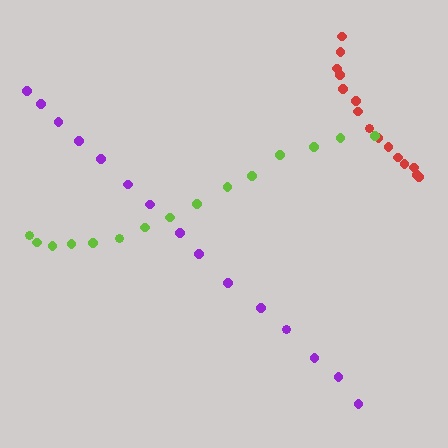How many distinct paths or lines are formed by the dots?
There are 3 distinct paths.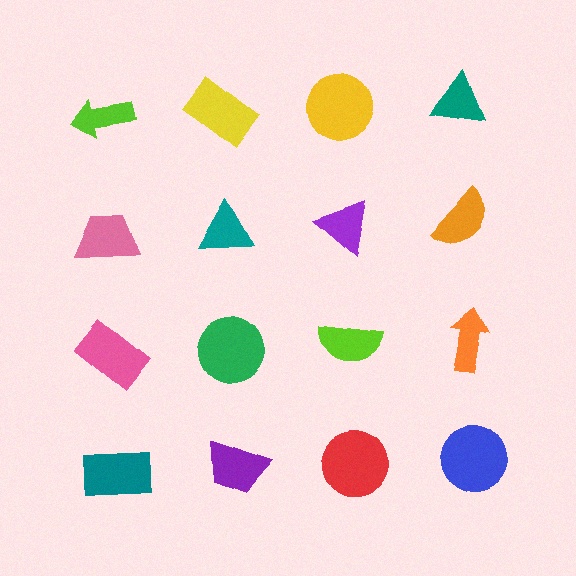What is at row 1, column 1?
A lime arrow.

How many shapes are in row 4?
4 shapes.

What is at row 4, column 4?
A blue circle.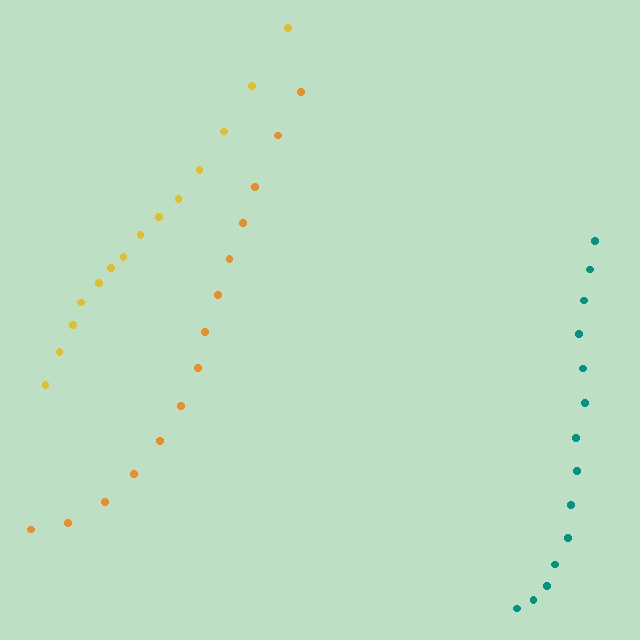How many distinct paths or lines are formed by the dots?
There are 3 distinct paths.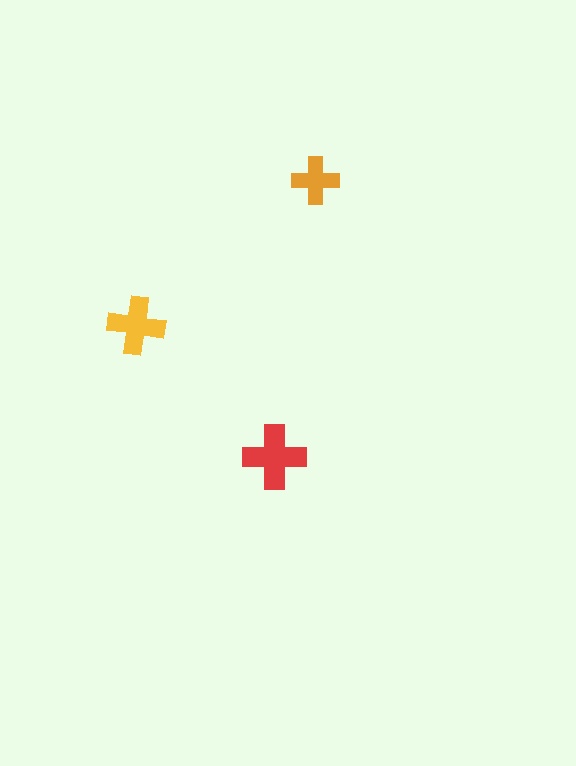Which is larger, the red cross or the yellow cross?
The red one.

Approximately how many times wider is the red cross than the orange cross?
About 1.5 times wider.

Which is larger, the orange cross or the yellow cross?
The yellow one.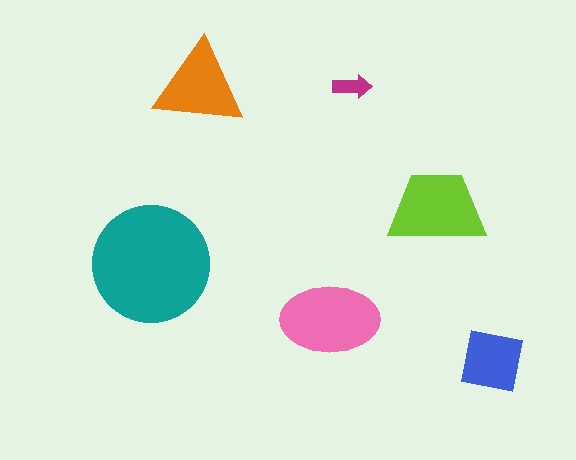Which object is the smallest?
The magenta arrow.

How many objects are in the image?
There are 6 objects in the image.